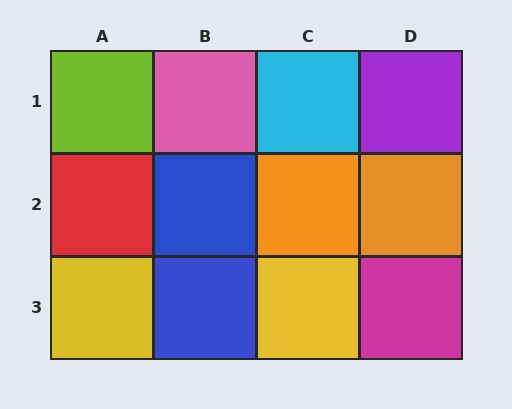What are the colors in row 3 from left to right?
Yellow, blue, yellow, magenta.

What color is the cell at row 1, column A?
Lime.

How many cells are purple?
1 cell is purple.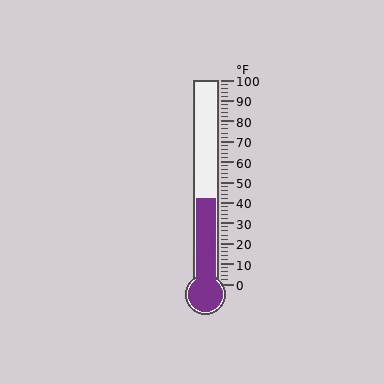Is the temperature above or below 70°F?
The temperature is below 70°F.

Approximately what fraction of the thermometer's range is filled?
The thermometer is filled to approximately 40% of its range.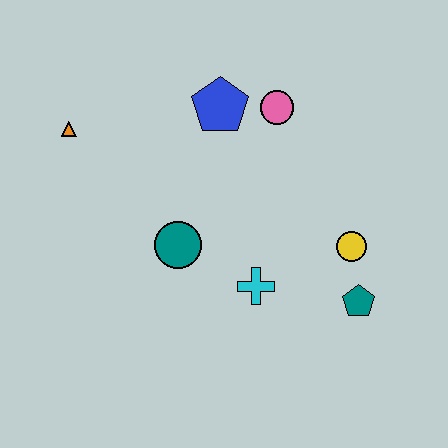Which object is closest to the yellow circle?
The teal pentagon is closest to the yellow circle.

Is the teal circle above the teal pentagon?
Yes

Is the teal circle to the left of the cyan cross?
Yes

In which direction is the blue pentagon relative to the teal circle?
The blue pentagon is above the teal circle.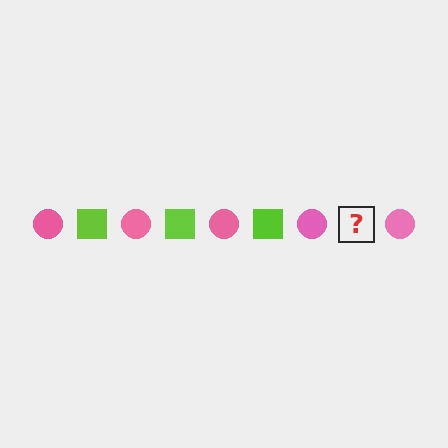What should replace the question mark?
The question mark should be replaced with a lime square.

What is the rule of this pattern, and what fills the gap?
The rule is that the pattern alternates between pink circle and lime square. The gap should be filled with a lime square.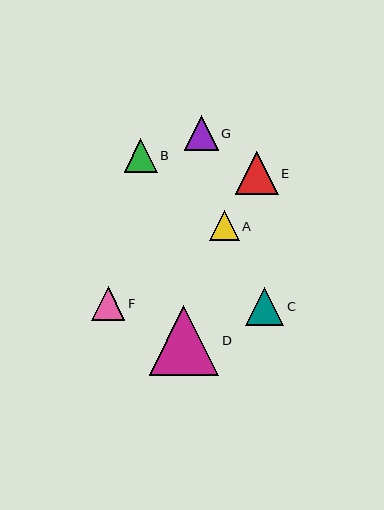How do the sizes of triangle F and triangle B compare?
Triangle F and triangle B are approximately the same size.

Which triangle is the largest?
Triangle D is the largest with a size of approximately 69 pixels.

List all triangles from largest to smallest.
From largest to smallest: D, E, C, G, F, B, A.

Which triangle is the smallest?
Triangle A is the smallest with a size of approximately 30 pixels.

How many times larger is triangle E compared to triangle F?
Triangle E is approximately 1.3 times the size of triangle F.